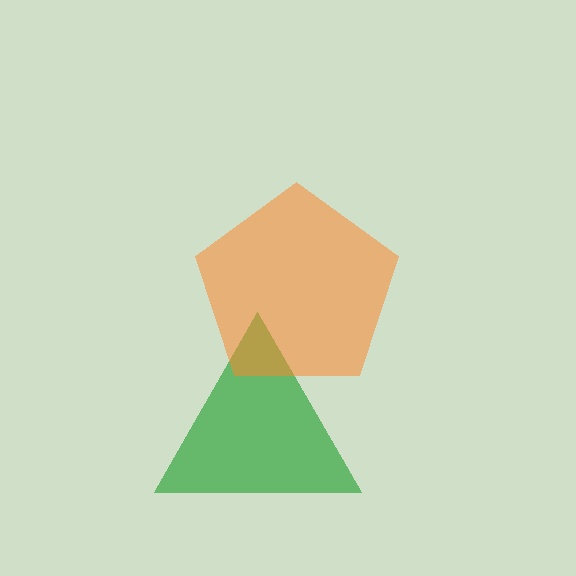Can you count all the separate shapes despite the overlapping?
Yes, there are 2 separate shapes.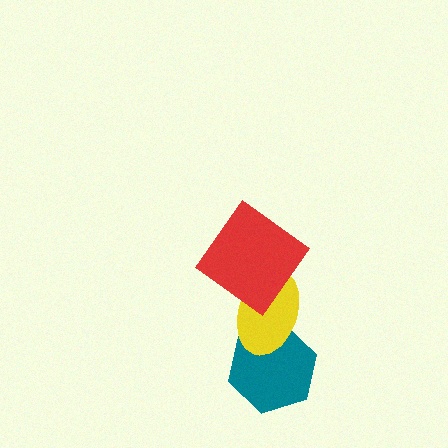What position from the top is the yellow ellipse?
The yellow ellipse is 2nd from the top.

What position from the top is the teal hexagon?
The teal hexagon is 3rd from the top.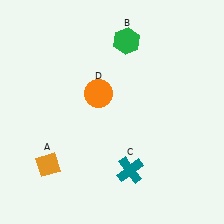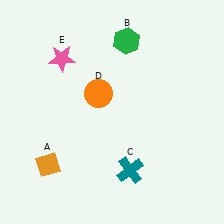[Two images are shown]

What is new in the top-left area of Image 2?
A pink star (E) was added in the top-left area of Image 2.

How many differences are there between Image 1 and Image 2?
There is 1 difference between the two images.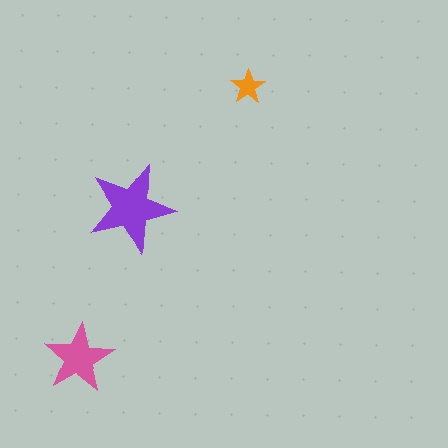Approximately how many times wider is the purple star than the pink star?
About 1.5 times wider.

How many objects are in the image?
There are 3 objects in the image.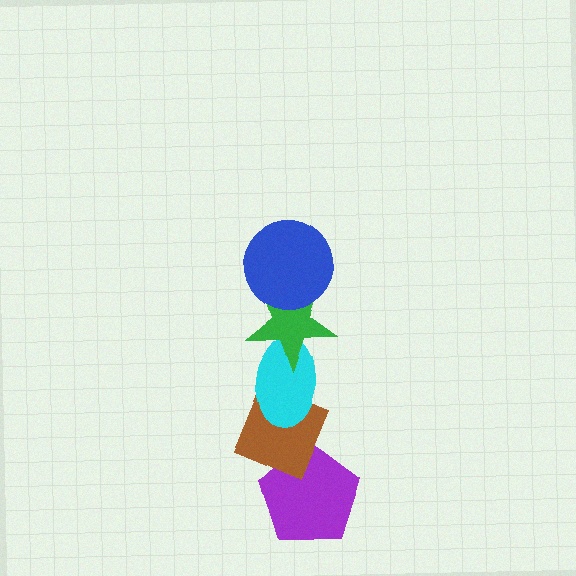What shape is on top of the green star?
The blue circle is on top of the green star.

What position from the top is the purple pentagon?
The purple pentagon is 5th from the top.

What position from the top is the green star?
The green star is 2nd from the top.